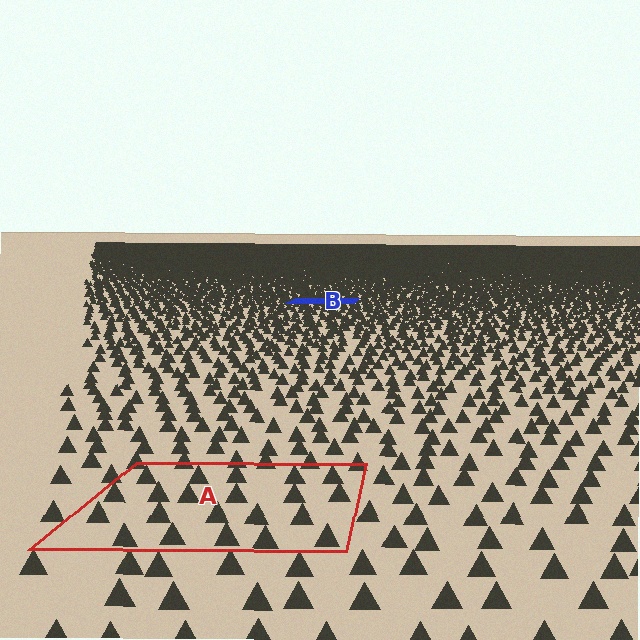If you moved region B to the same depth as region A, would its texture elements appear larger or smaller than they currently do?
They would appear larger. At a closer depth, the same texture elements are projected at a bigger on-screen size.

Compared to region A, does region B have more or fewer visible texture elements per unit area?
Region B has more texture elements per unit area — they are packed more densely because it is farther away.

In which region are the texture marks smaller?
The texture marks are smaller in region B, because it is farther away.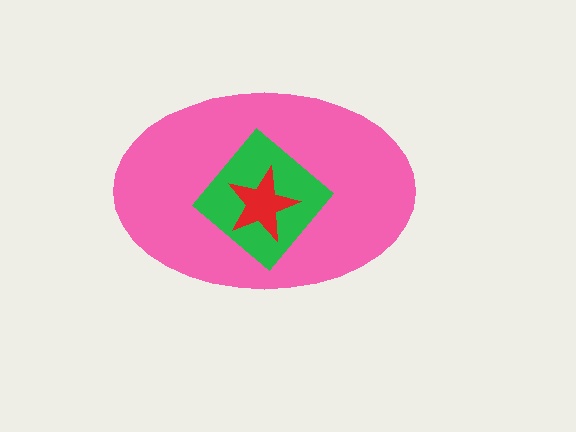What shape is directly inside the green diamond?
The red star.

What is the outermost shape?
The pink ellipse.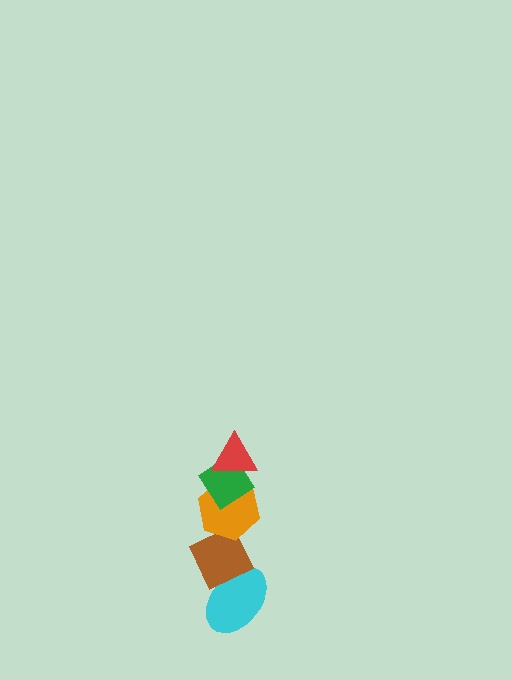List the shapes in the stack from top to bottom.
From top to bottom: the red triangle, the green diamond, the orange hexagon, the brown diamond, the cyan ellipse.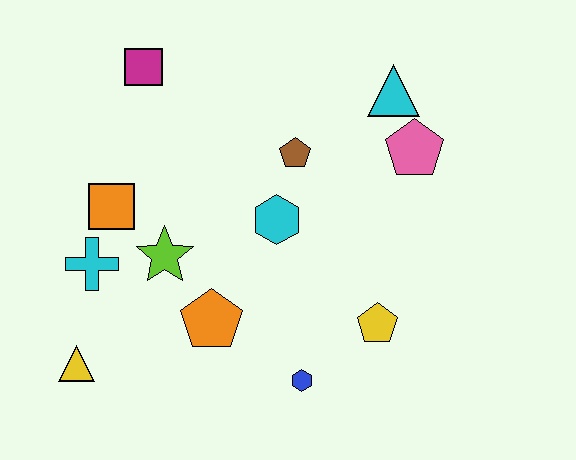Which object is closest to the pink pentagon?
The cyan triangle is closest to the pink pentagon.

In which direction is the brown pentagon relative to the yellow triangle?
The brown pentagon is to the right of the yellow triangle.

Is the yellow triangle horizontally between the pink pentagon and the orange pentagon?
No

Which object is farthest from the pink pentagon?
The yellow triangle is farthest from the pink pentagon.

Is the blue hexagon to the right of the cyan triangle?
No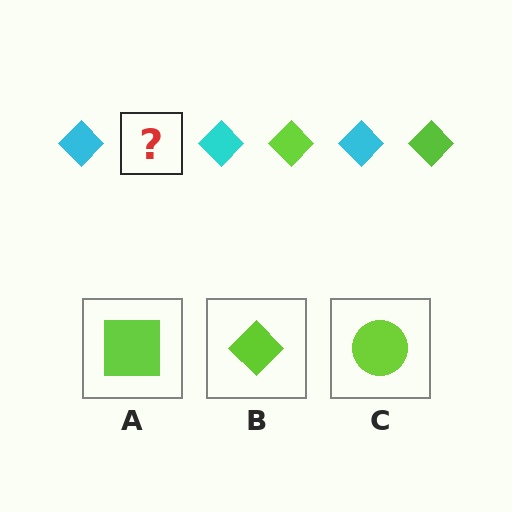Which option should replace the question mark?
Option B.